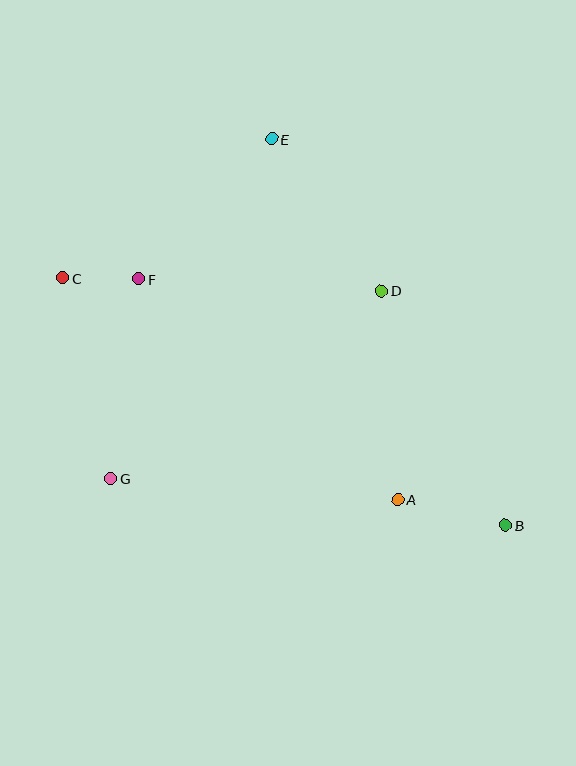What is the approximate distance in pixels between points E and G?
The distance between E and G is approximately 376 pixels.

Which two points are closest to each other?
Points C and F are closest to each other.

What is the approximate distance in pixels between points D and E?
The distance between D and E is approximately 187 pixels.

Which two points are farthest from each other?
Points B and C are farthest from each other.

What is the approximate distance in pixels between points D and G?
The distance between D and G is approximately 329 pixels.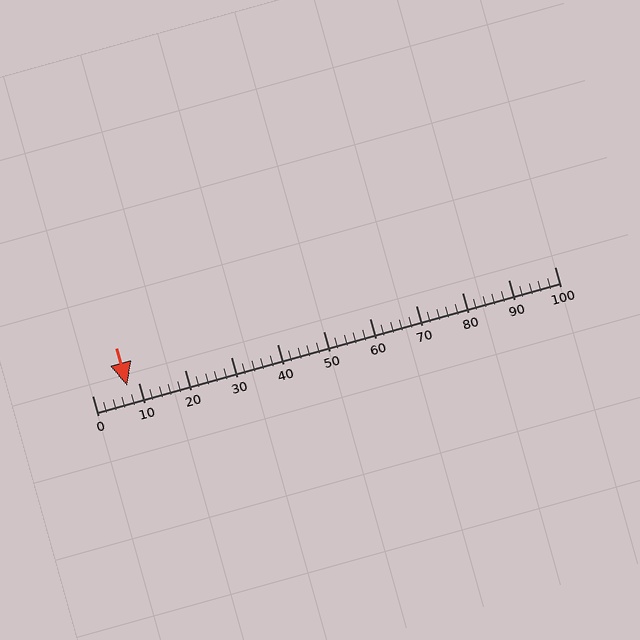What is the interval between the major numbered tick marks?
The major tick marks are spaced 10 units apart.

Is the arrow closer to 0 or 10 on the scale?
The arrow is closer to 10.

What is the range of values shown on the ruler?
The ruler shows values from 0 to 100.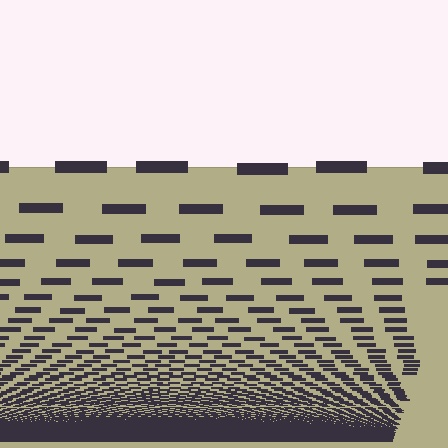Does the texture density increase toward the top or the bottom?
Density increases toward the bottom.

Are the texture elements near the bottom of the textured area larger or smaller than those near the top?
Smaller. The gradient is inverted — elements near the bottom are smaller and denser.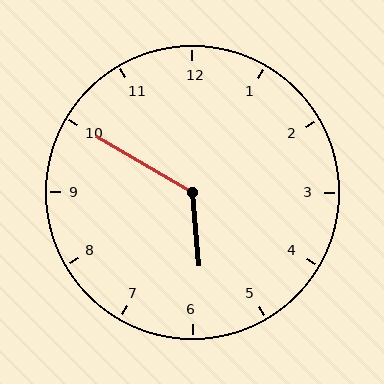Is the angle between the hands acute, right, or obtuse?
It is obtuse.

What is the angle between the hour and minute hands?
Approximately 125 degrees.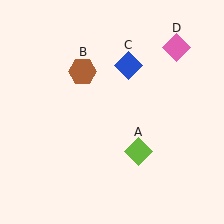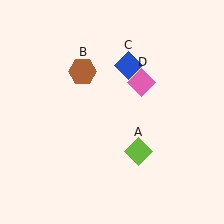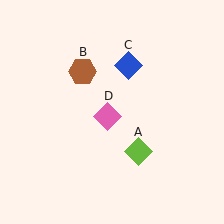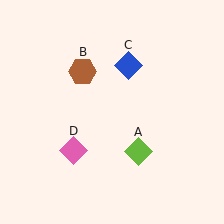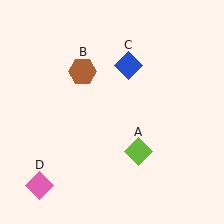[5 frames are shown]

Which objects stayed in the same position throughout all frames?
Lime diamond (object A) and brown hexagon (object B) and blue diamond (object C) remained stationary.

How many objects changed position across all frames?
1 object changed position: pink diamond (object D).